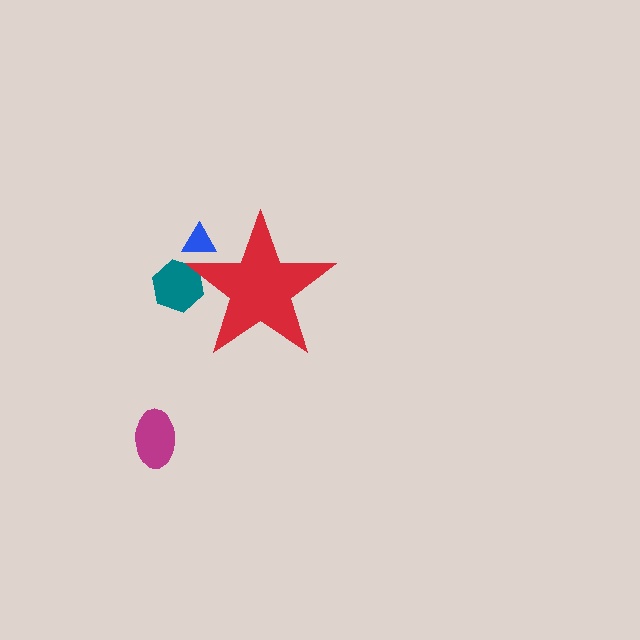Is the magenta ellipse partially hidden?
No, the magenta ellipse is fully visible.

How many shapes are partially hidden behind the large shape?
2 shapes are partially hidden.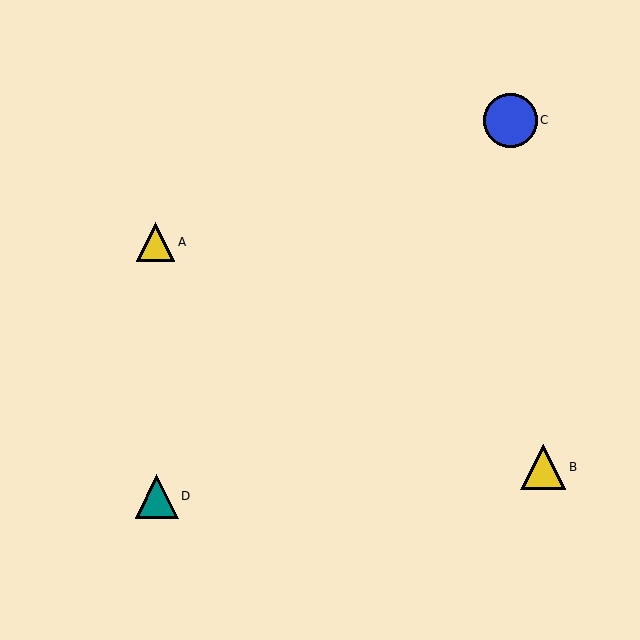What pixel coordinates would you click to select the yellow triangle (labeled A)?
Click at (156, 242) to select the yellow triangle A.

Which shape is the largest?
The blue circle (labeled C) is the largest.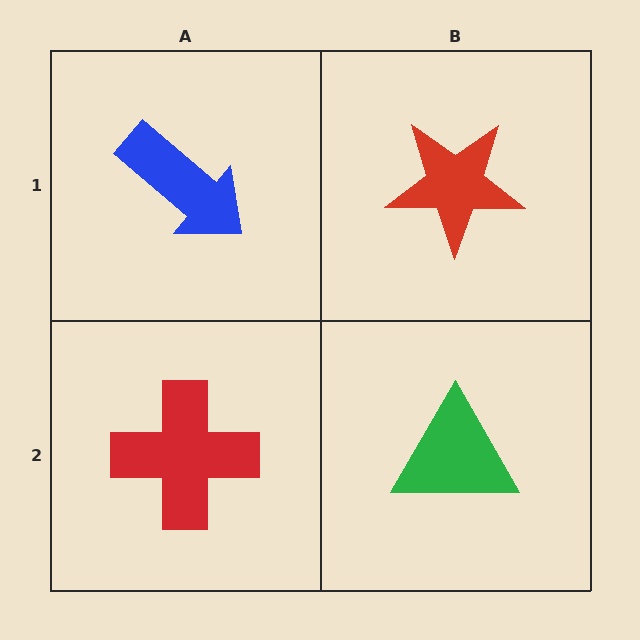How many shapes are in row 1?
2 shapes.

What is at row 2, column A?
A red cross.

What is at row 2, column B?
A green triangle.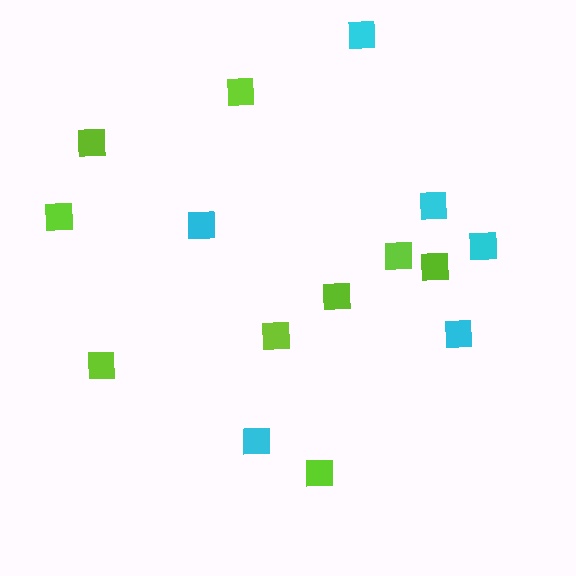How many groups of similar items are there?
There are 2 groups: one group of lime squares (9) and one group of cyan squares (6).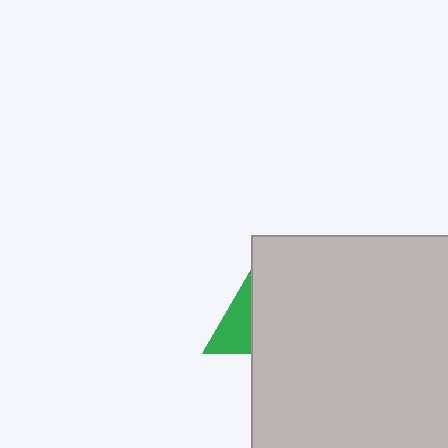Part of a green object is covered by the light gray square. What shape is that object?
It is a triangle.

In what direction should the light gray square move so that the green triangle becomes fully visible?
The light gray square should move right. That is the shortest direction to clear the overlap and leave the green triangle fully visible.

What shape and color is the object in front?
The object in front is a light gray square.